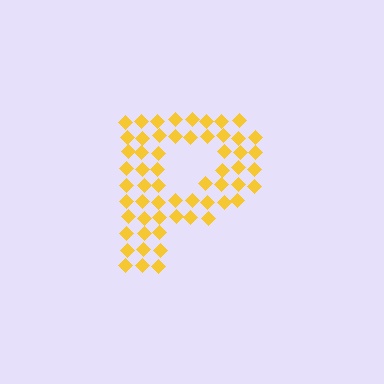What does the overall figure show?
The overall figure shows the letter P.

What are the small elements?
The small elements are diamonds.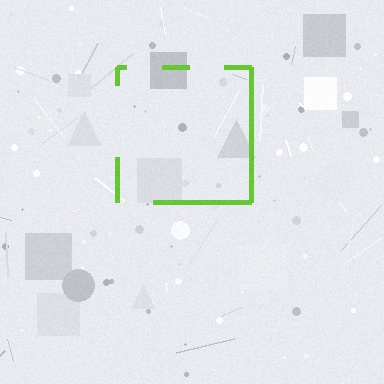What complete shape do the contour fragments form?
The contour fragments form a square.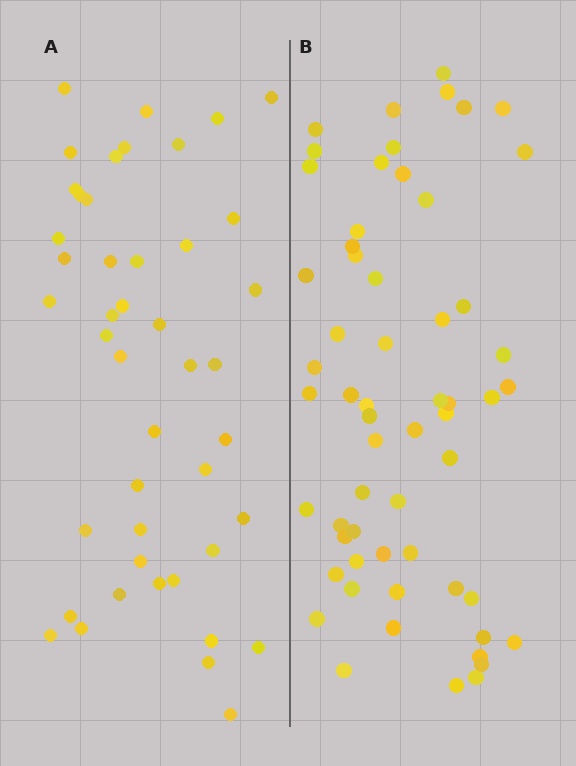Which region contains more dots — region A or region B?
Region B (the right region) has more dots.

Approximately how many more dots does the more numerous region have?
Region B has approximately 15 more dots than region A.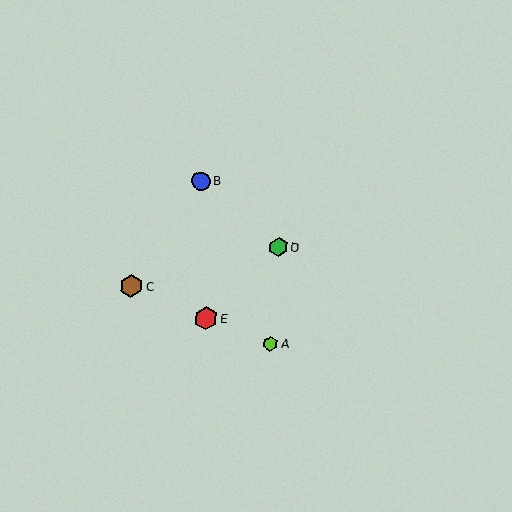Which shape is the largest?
The brown hexagon (labeled C) is the largest.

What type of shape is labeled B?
Shape B is a blue circle.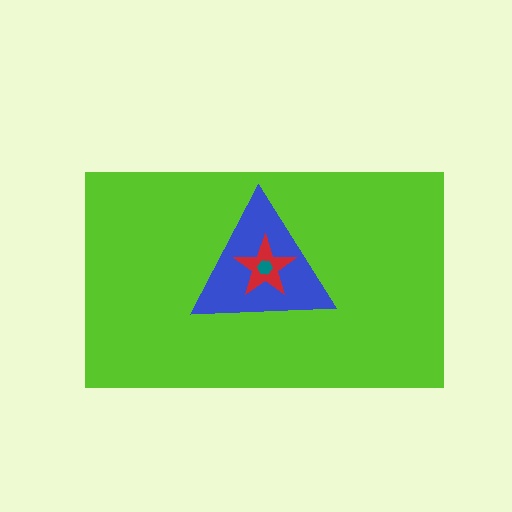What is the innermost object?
The teal hexagon.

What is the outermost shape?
The lime rectangle.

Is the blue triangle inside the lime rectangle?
Yes.